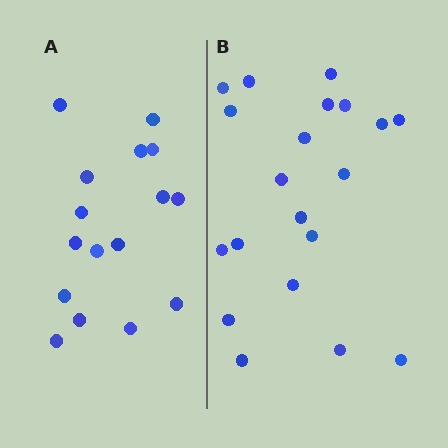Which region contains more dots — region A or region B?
Region B (the right region) has more dots.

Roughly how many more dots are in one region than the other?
Region B has about 4 more dots than region A.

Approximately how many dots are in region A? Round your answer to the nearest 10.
About 20 dots. (The exact count is 16, which rounds to 20.)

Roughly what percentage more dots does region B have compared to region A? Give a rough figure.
About 25% more.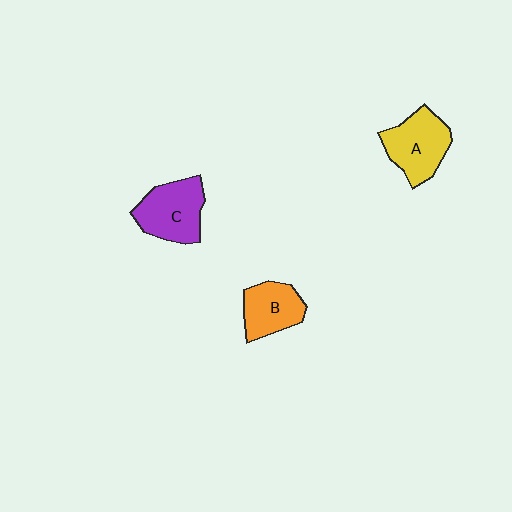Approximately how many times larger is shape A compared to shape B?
Approximately 1.3 times.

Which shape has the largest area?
Shape C (purple).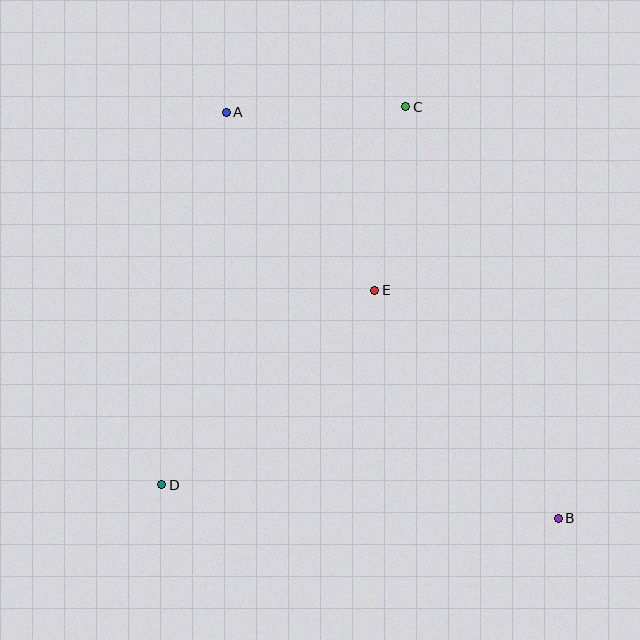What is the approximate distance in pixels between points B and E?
The distance between B and E is approximately 292 pixels.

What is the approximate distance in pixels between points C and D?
The distance between C and D is approximately 450 pixels.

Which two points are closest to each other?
Points A and C are closest to each other.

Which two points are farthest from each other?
Points A and B are farthest from each other.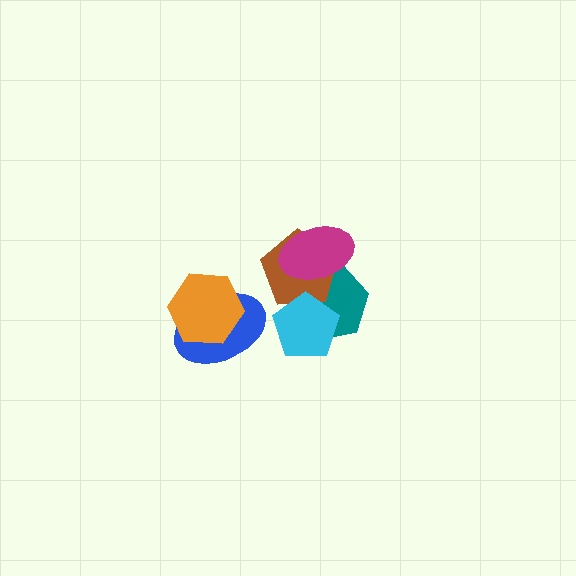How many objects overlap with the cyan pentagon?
2 objects overlap with the cyan pentagon.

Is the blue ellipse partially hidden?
Yes, it is partially covered by another shape.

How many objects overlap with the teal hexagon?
3 objects overlap with the teal hexagon.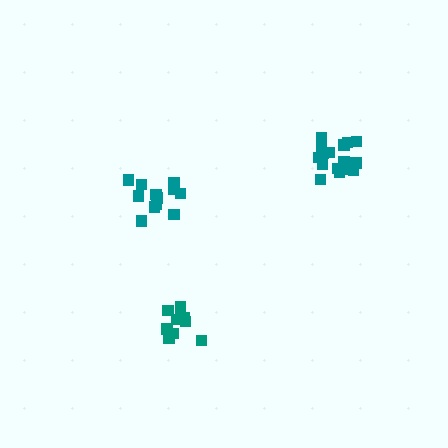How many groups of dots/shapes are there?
There are 3 groups.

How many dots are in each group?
Group 1: 17 dots, Group 2: 11 dots, Group 3: 13 dots (41 total).